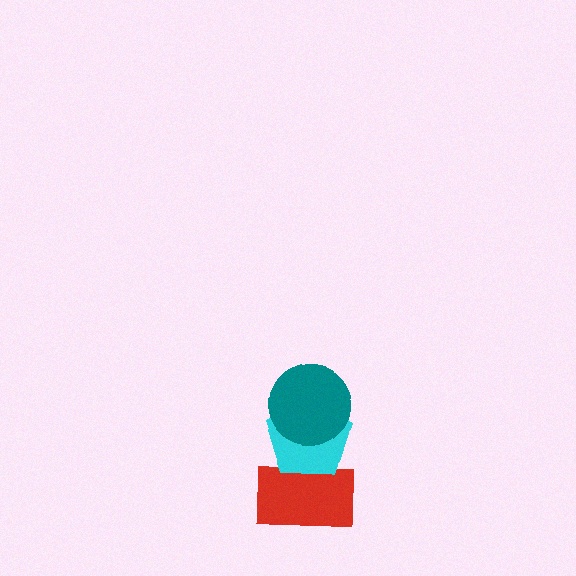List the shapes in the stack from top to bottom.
From top to bottom: the teal circle, the cyan pentagon, the red rectangle.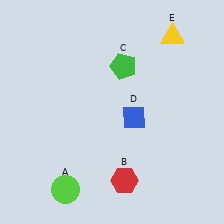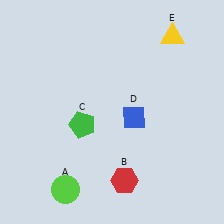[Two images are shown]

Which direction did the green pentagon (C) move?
The green pentagon (C) moved down.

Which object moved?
The green pentagon (C) moved down.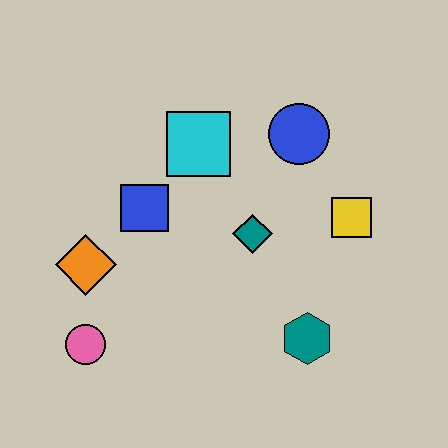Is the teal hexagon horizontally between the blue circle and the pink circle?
No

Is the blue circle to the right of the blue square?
Yes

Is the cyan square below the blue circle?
Yes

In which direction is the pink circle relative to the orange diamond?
The pink circle is below the orange diamond.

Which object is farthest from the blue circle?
The pink circle is farthest from the blue circle.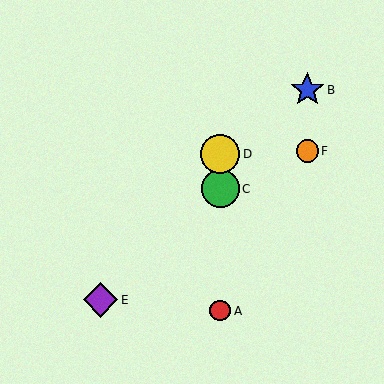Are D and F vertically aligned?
No, D is at x≈220 and F is at x≈307.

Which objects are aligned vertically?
Objects A, C, D are aligned vertically.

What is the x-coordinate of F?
Object F is at x≈307.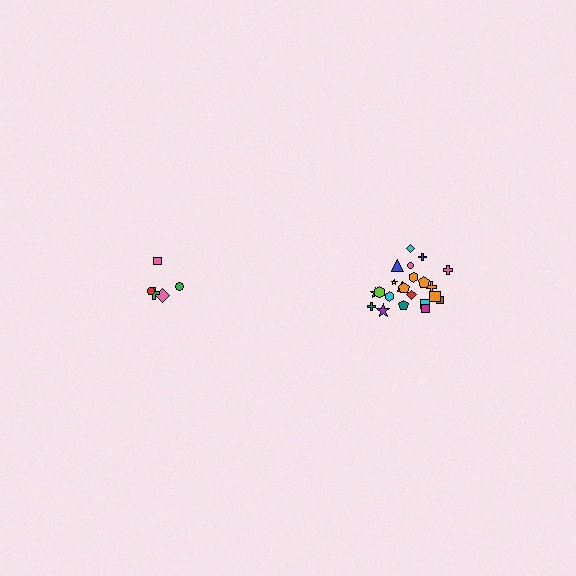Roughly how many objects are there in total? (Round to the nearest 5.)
Roughly 25 objects in total.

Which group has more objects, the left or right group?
The right group.